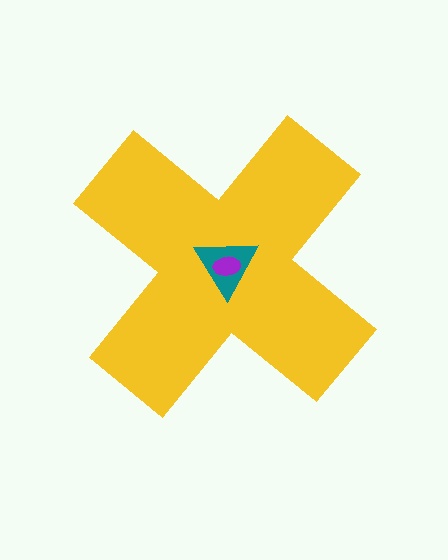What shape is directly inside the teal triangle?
The purple ellipse.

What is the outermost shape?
The yellow cross.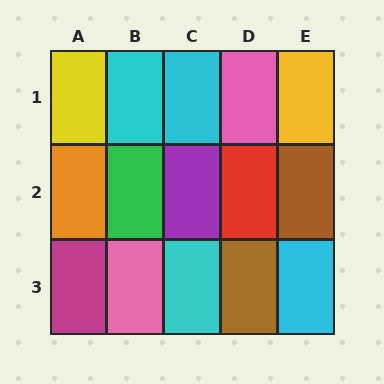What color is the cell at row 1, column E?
Yellow.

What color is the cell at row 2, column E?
Brown.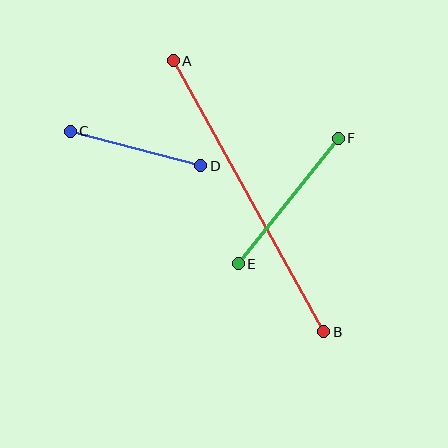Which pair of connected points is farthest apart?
Points A and B are farthest apart.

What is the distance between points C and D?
The distance is approximately 135 pixels.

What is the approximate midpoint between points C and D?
The midpoint is at approximately (135, 148) pixels.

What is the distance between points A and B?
The distance is approximately 310 pixels.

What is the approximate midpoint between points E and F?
The midpoint is at approximately (288, 201) pixels.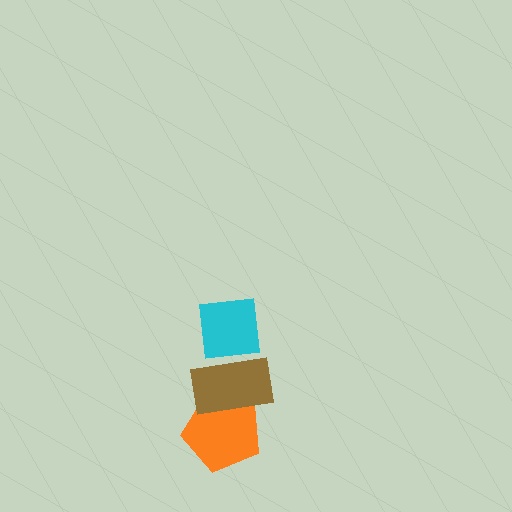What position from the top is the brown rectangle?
The brown rectangle is 2nd from the top.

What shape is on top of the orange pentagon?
The brown rectangle is on top of the orange pentagon.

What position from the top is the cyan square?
The cyan square is 1st from the top.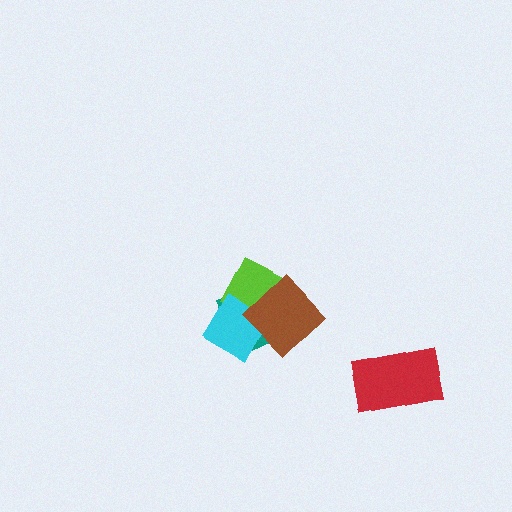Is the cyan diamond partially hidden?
Yes, it is partially covered by another shape.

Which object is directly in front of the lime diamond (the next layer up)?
The cyan diamond is directly in front of the lime diamond.